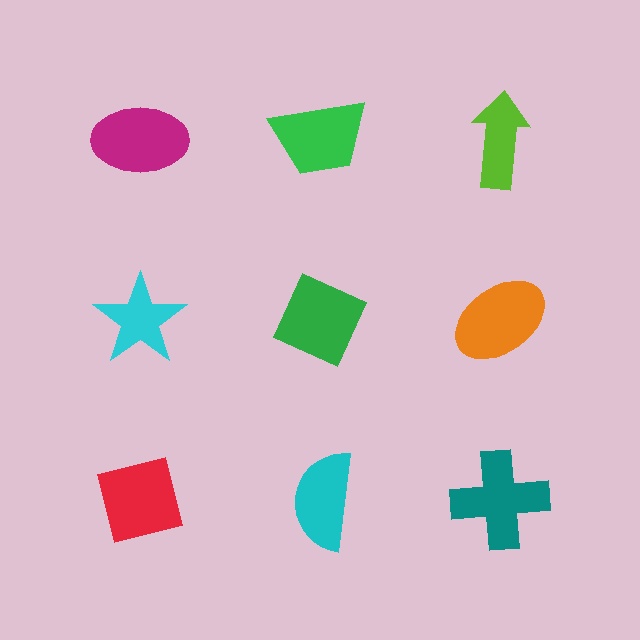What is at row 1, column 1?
A magenta ellipse.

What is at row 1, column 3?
A lime arrow.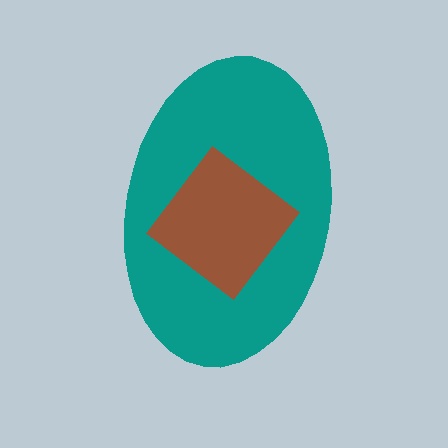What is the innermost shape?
The brown diamond.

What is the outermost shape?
The teal ellipse.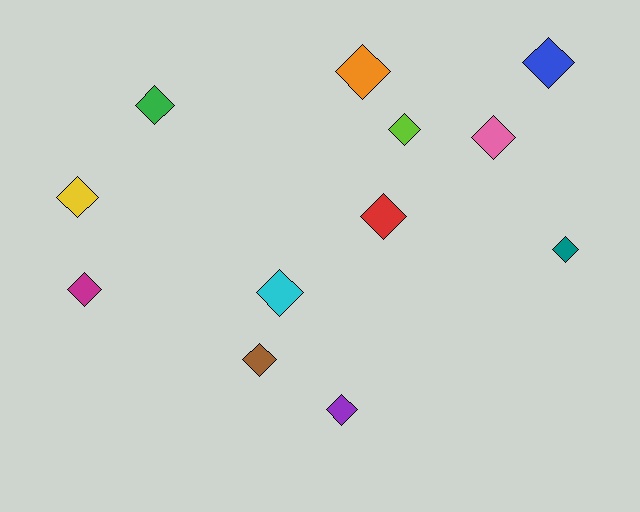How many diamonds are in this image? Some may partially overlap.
There are 12 diamonds.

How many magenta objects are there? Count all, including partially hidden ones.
There is 1 magenta object.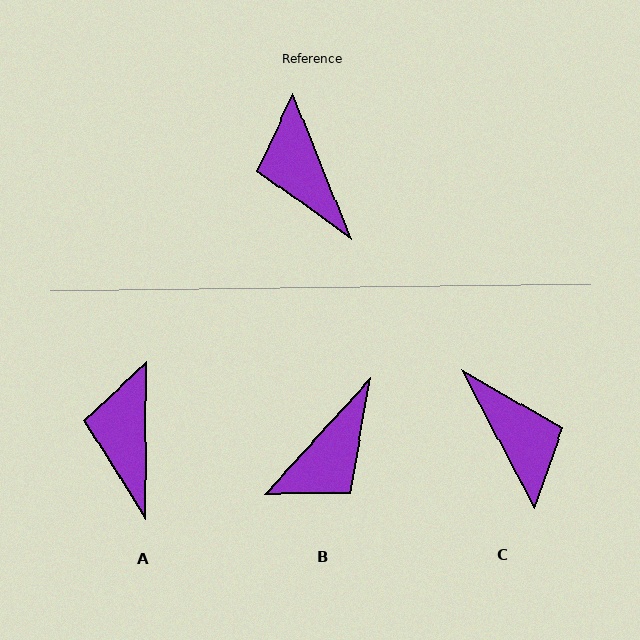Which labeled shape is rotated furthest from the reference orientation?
C, about 174 degrees away.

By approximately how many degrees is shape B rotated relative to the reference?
Approximately 116 degrees counter-clockwise.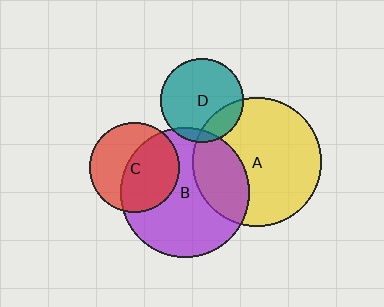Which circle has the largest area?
Circle B (purple).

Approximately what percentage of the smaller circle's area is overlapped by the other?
Approximately 20%.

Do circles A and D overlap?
Yes.